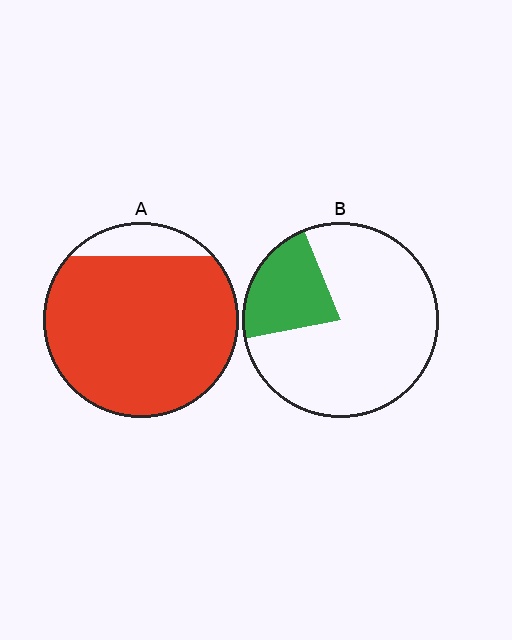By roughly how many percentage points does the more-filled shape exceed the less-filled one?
By roughly 65 percentage points (A over B).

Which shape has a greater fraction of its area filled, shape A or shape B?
Shape A.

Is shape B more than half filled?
No.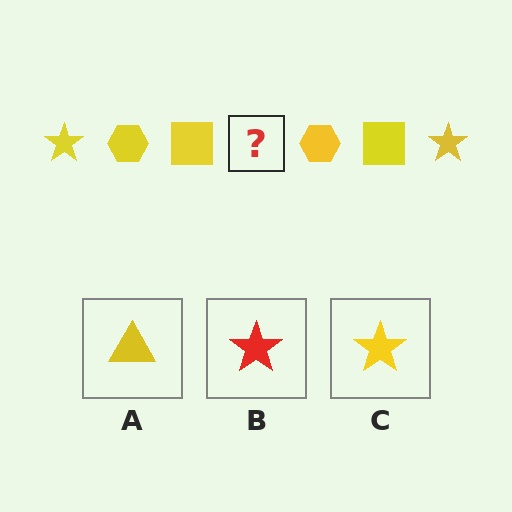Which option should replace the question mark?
Option C.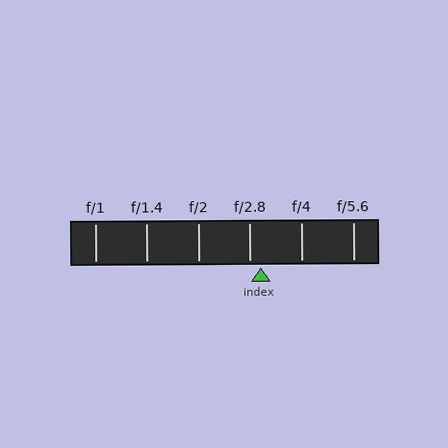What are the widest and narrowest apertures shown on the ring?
The widest aperture shown is f/1 and the narrowest is f/5.6.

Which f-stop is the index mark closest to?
The index mark is closest to f/2.8.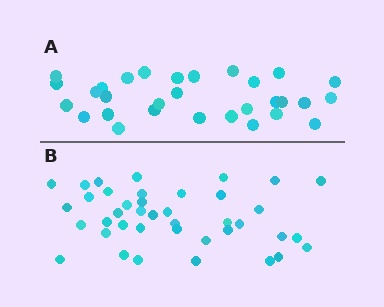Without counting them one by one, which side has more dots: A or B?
Region B (the bottom region) has more dots.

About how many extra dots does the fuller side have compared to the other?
Region B has roughly 10 or so more dots than region A.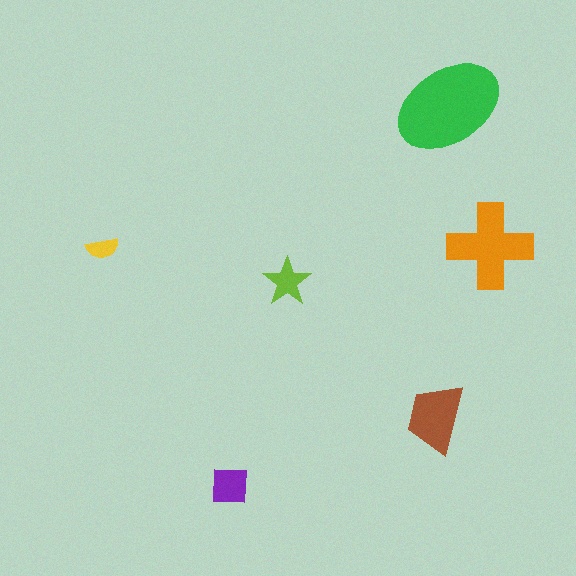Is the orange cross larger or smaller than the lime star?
Larger.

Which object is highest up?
The green ellipse is topmost.